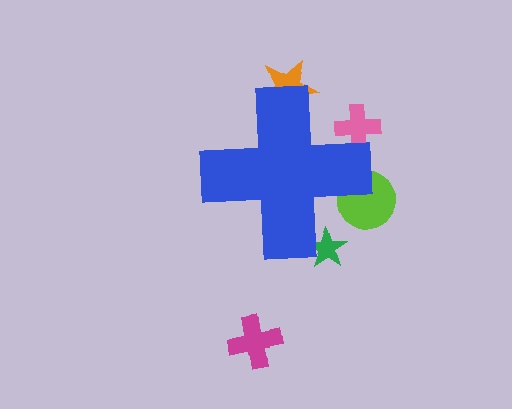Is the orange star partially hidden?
Yes, the orange star is partially hidden behind the blue cross.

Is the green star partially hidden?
Yes, the green star is partially hidden behind the blue cross.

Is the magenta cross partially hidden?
No, the magenta cross is fully visible.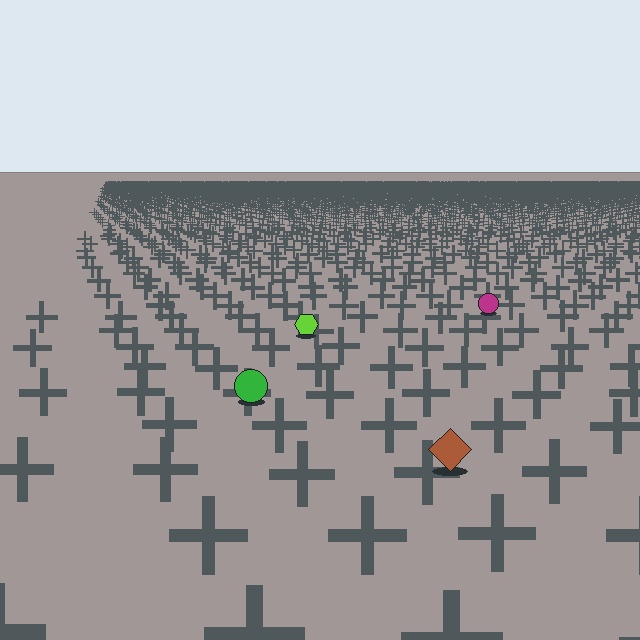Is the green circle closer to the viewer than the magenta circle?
Yes. The green circle is closer — you can tell from the texture gradient: the ground texture is coarser near it.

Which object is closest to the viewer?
The brown diamond is closest. The texture marks near it are larger and more spread out.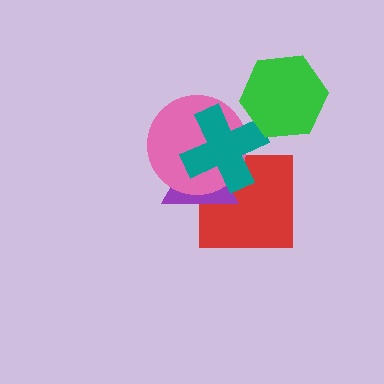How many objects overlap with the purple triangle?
3 objects overlap with the purple triangle.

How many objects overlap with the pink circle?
3 objects overlap with the pink circle.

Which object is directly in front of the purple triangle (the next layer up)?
The pink circle is directly in front of the purple triangle.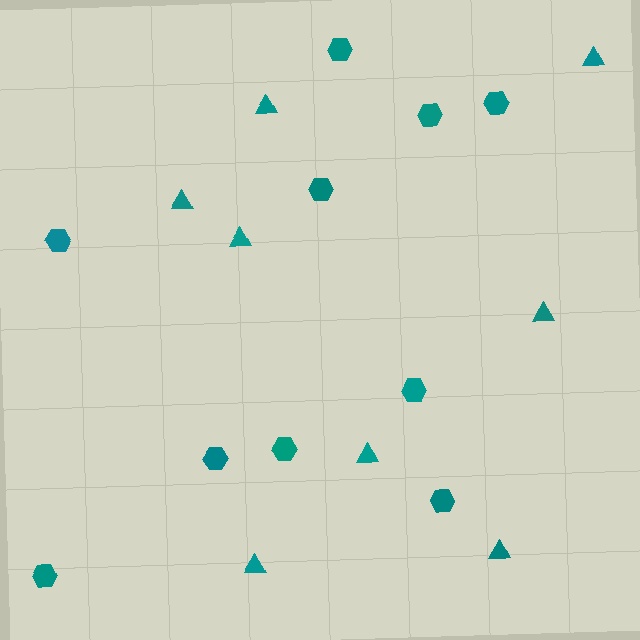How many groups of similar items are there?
There are 2 groups: one group of hexagons (10) and one group of triangles (8).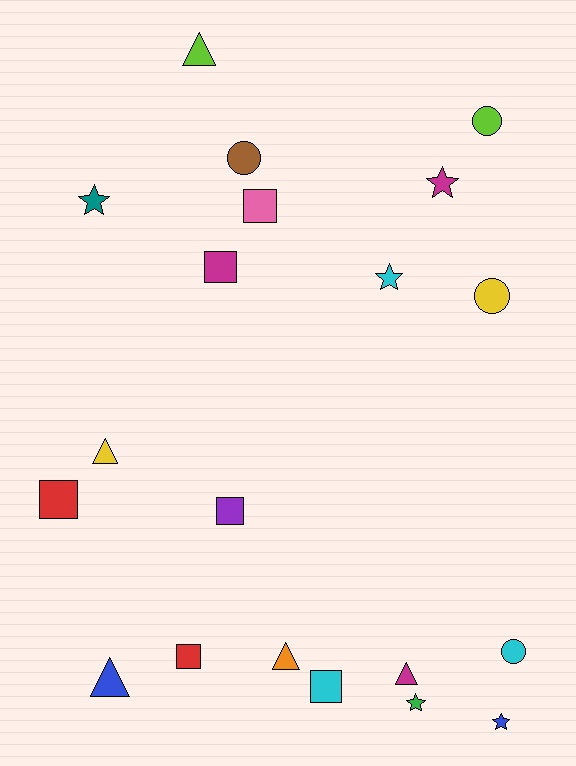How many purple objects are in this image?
There is 1 purple object.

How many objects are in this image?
There are 20 objects.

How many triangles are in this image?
There are 5 triangles.